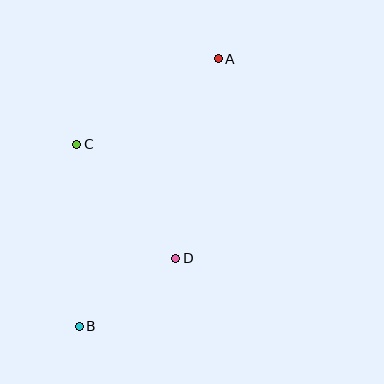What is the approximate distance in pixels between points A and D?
The distance between A and D is approximately 204 pixels.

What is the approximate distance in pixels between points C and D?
The distance between C and D is approximately 151 pixels.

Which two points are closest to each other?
Points B and D are closest to each other.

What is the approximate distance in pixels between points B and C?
The distance between B and C is approximately 182 pixels.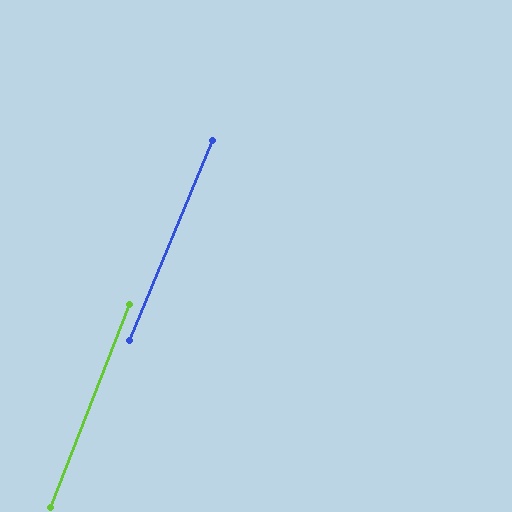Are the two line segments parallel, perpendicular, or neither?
Parallel — their directions differ by only 1.7°.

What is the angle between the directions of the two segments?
Approximately 2 degrees.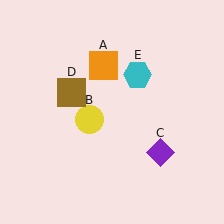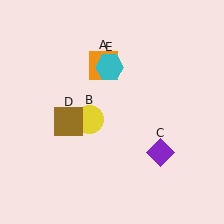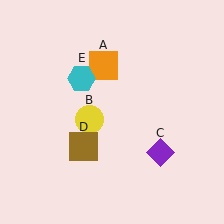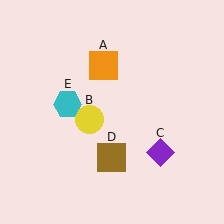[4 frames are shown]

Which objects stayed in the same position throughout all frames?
Orange square (object A) and yellow circle (object B) and purple diamond (object C) remained stationary.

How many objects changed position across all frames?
2 objects changed position: brown square (object D), cyan hexagon (object E).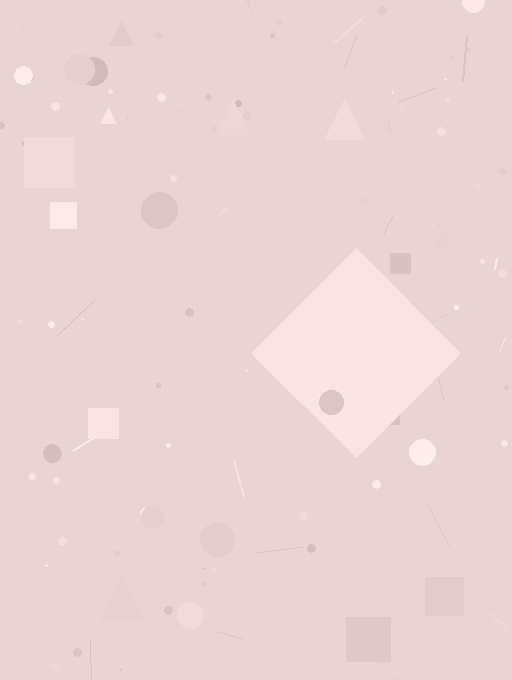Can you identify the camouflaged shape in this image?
The camouflaged shape is a diamond.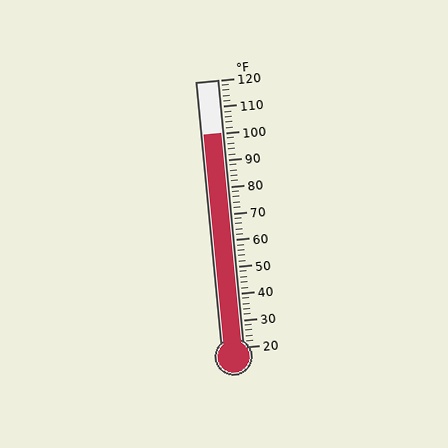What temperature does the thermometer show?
The thermometer shows approximately 100°F.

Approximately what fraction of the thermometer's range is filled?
The thermometer is filled to approximately 80% of its range.